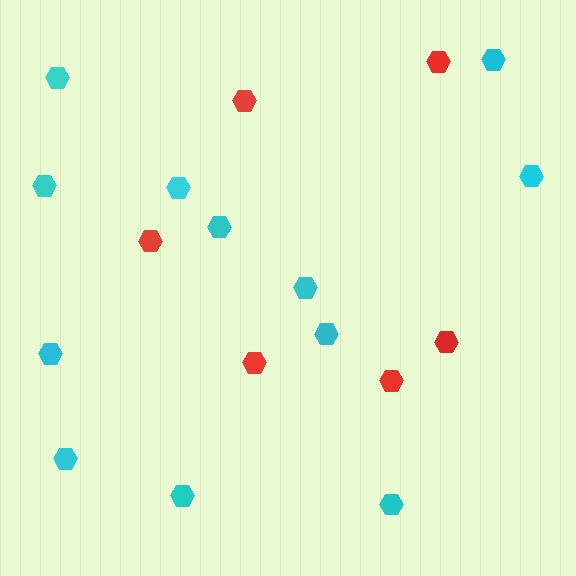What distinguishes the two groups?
There are 2 groups: one group of red hexagons (6) and one group of cyan hexagons (12).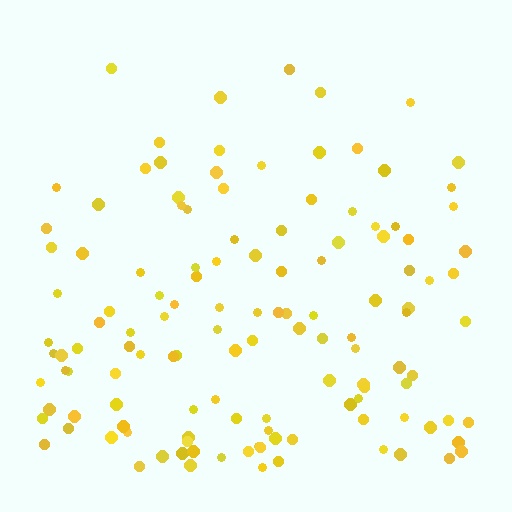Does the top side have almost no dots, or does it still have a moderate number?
Still a moderate number, just noticeably fewer than the bottom.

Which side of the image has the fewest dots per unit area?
The top.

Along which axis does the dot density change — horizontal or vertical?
Vertical.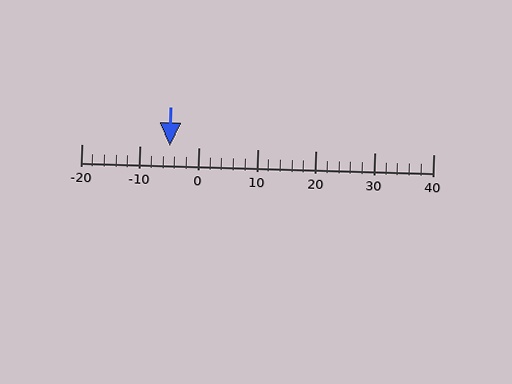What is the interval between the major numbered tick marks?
The major tick marks are spaced 10 units apart.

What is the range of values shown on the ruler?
The ruler shows values from -20 to 40.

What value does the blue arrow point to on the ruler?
The blue arrow points to approximately -5.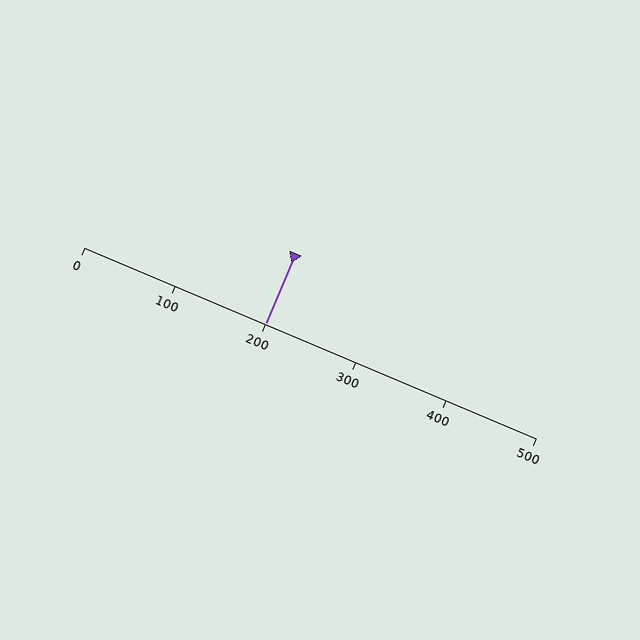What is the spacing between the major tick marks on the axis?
The major ticks are spaced 100 apart.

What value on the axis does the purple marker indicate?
The marker indicates approximately 200.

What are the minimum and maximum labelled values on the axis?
The axis runs from 0 to 500.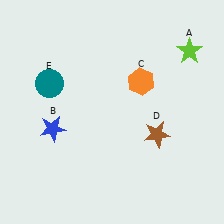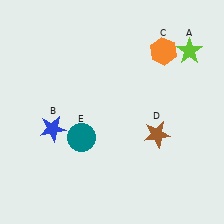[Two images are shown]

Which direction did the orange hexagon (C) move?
The orange hexagon (C) moved up.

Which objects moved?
The objects that moved are: the orange hexagon (C), the teal circle (E).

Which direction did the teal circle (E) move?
The teal circle (E) moved down.